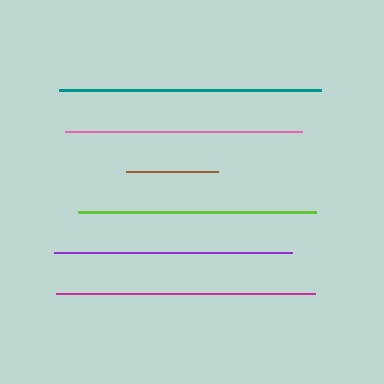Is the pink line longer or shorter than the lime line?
The lime line is longer than the pink line.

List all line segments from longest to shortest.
From longest to shortest: teal, magenta, lime, purple, pink, brown.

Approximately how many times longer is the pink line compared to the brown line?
The pink line is approximately 2.6 times the length of the brown line.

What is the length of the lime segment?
The lime segment is approximately 238 pixels long.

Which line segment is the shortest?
The brown line is the shortest at approximately 92 pixels.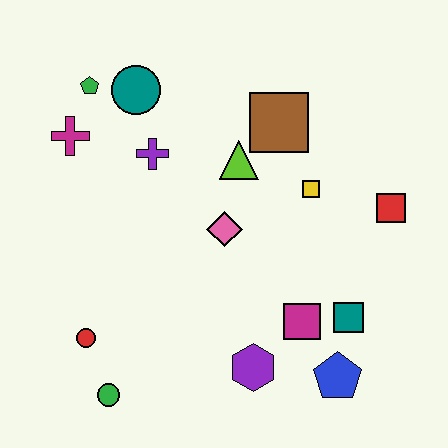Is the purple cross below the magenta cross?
Yes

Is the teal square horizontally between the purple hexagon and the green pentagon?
No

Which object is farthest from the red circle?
The red square is farthest from the red circle.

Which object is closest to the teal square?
The magenta square is closest to the teal square.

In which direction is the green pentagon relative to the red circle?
The green pentagon is above the red circle.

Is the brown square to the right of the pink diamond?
Yes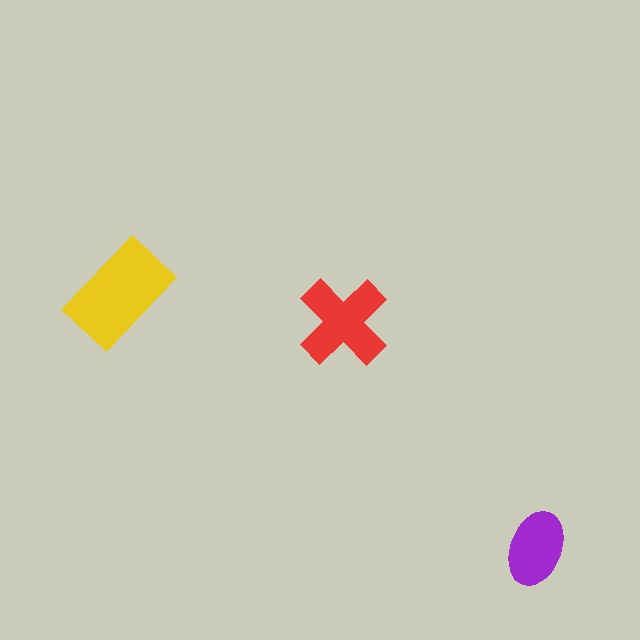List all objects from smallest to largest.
The purple ellipse, the red cross, the yellow rectangle.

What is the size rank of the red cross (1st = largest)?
2nd.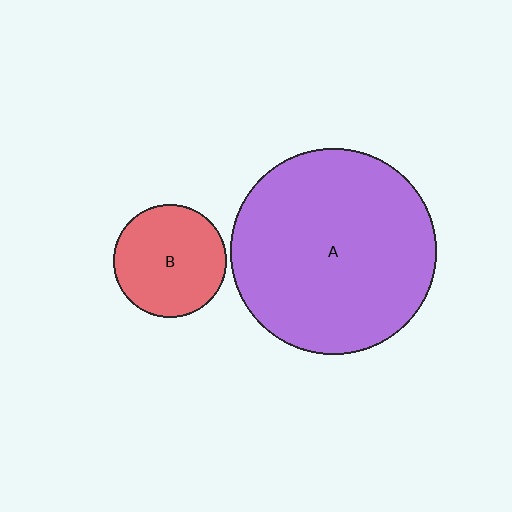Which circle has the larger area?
Circle A (purple).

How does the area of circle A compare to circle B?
Approximately 3.3 times.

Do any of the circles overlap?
No, none of the circles overlap.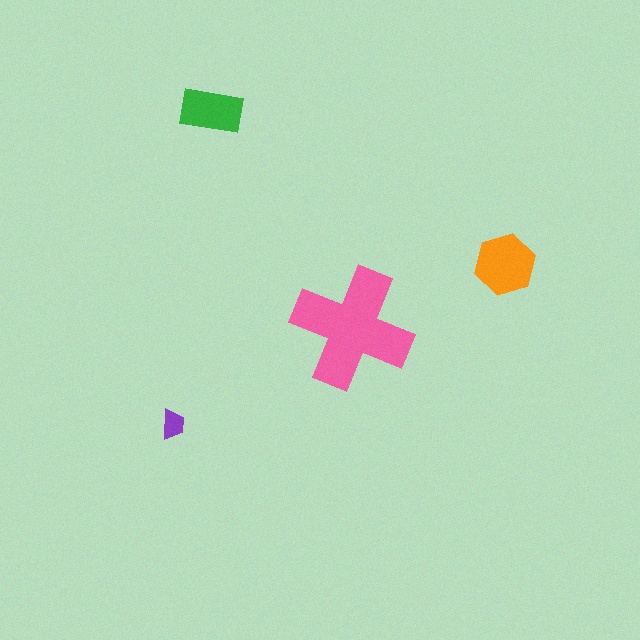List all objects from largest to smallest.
The pink cross, the orange hexagon, the green rectangle, the purple trapezoid.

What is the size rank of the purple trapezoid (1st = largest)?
4th.